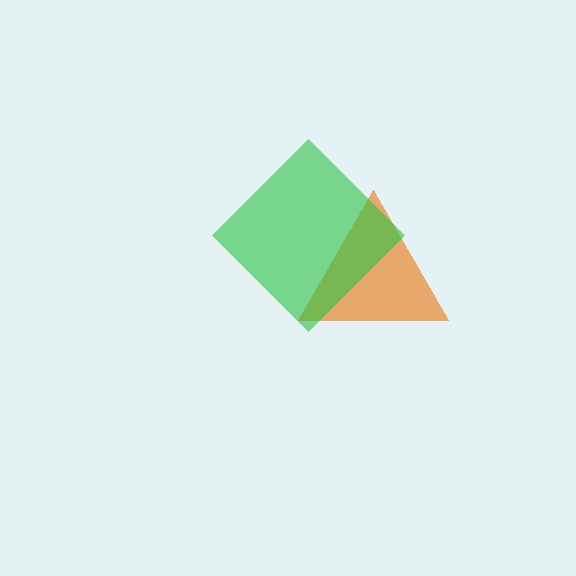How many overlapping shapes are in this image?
There are 2 overlapping shapes in the image.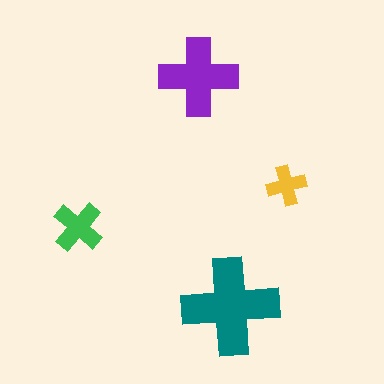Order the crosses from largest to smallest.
the teal one, the purple one, the green one, the yellow one.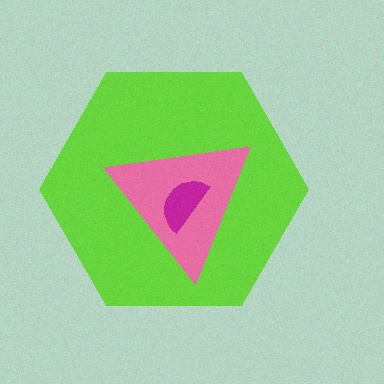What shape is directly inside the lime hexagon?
The pink triangle.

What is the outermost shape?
The lime hexagon.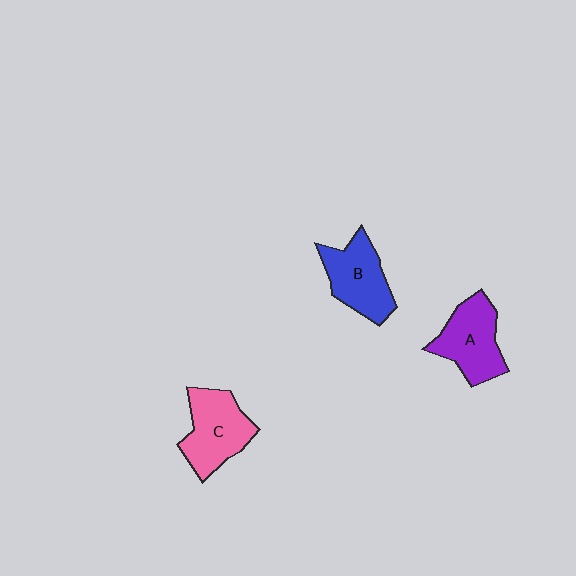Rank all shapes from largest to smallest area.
From largest to smallest: C (pink), A (purple), B (blue).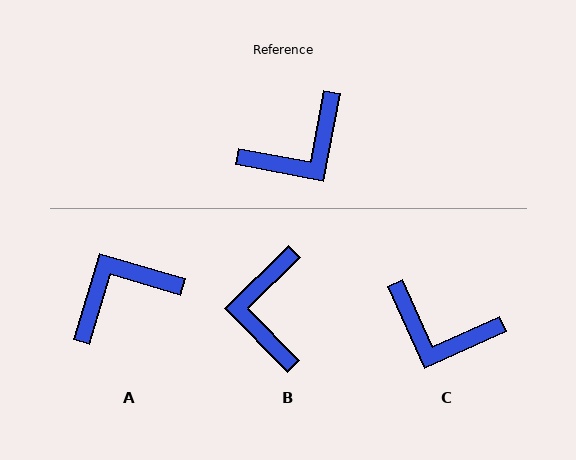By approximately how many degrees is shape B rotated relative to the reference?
Approximately 125 degrees clockwise.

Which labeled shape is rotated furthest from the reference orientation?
A, about 174 degrees away.